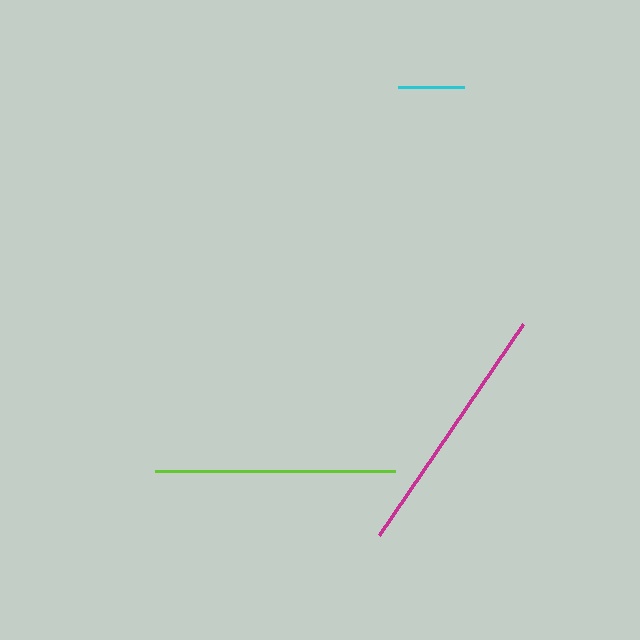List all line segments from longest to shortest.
From longest to shortest: magenta, lime, cyan.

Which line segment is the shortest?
The cyan line is the shortest at approximately 66 pixels.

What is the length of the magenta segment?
The magenta segment is approximately 255 pixels long.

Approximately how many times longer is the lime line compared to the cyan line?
The lime line is approximately 3.6 times the length of the cyan line.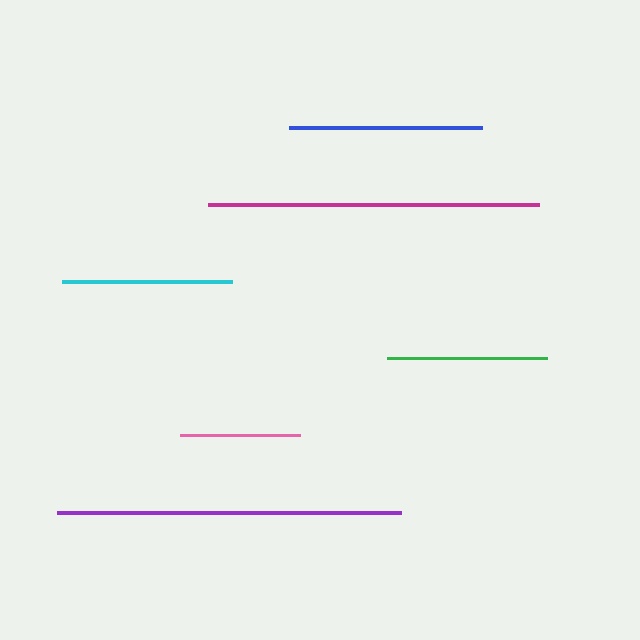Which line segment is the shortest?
The pink line is the shortest at approximately 120 pixels.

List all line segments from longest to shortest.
From longest to shortest: purple, magenta, blue, cyan, green, pink.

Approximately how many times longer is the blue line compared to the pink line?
The blue line is approximately 1.6 times the length of the pink line.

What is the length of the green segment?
The green segment is approximately 161 pixels long.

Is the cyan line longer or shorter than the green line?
The cyan line is longer than the green line.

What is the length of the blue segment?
The blue segment is approximately 193 pixels long.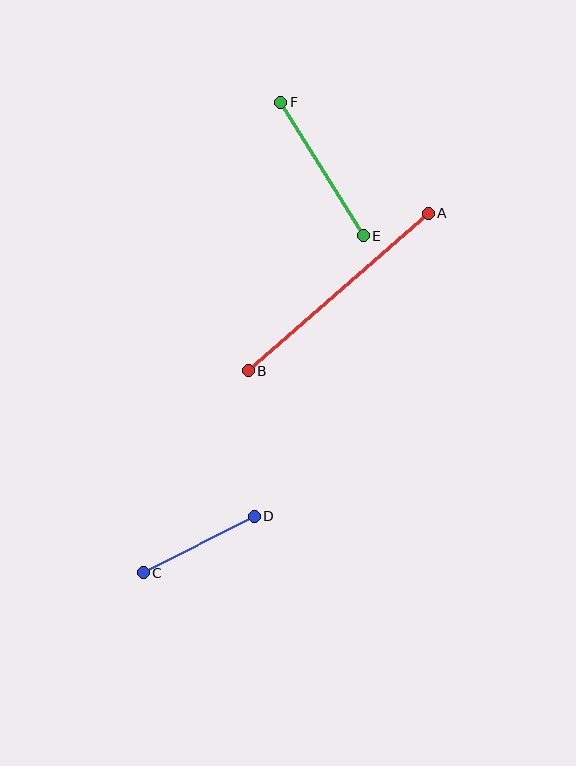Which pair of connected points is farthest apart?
Points A and B are farthest apart.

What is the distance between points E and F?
The distance is approximately 157 pixels.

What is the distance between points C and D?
The distance is approximately 124 pixels.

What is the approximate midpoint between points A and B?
The midpoint is at approximately (338, 292) pixels.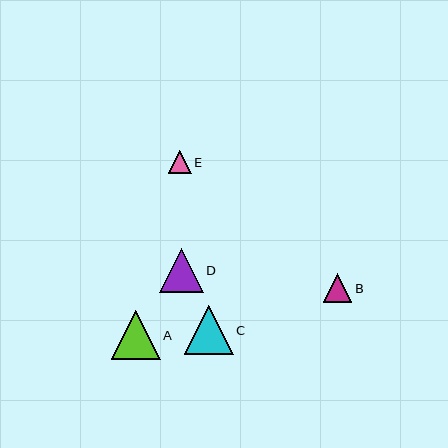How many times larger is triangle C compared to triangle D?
Triangle C is approximately 1.1 times the size of triangle D.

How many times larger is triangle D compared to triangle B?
Triangle D is approximately 1.5 times the size of triangle B.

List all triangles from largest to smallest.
From largest to smallest: C, A, D, B, E.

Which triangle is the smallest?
Triangle E is the smallest with a size of approximately 23 pixels.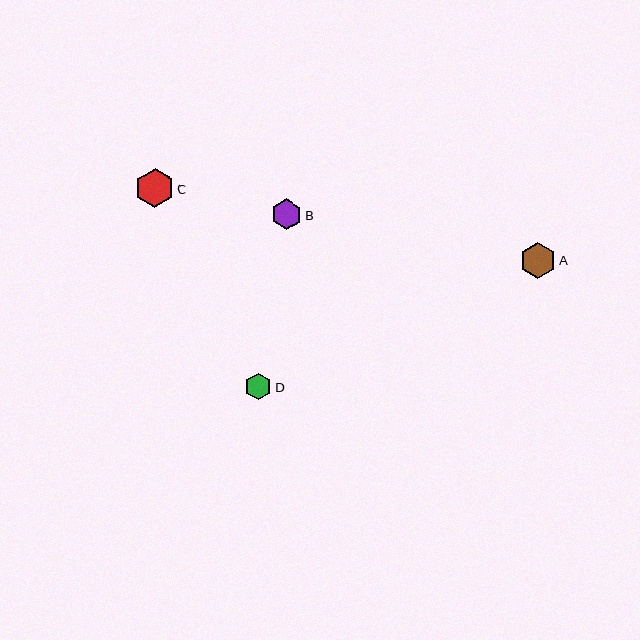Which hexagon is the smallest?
Hexagon D is the smallest with a size of approximately 27 pixels.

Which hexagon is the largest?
Hexagon C is the largest with a size of approximately 39 pixels.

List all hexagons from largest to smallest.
From largest to smallest: C, A, B, D.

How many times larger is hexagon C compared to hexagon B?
Hexagon C is approximately 1.3 times the size of hexagon B.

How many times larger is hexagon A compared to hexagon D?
Hexagon A is approximately 1.4 times the size of hexagon D.